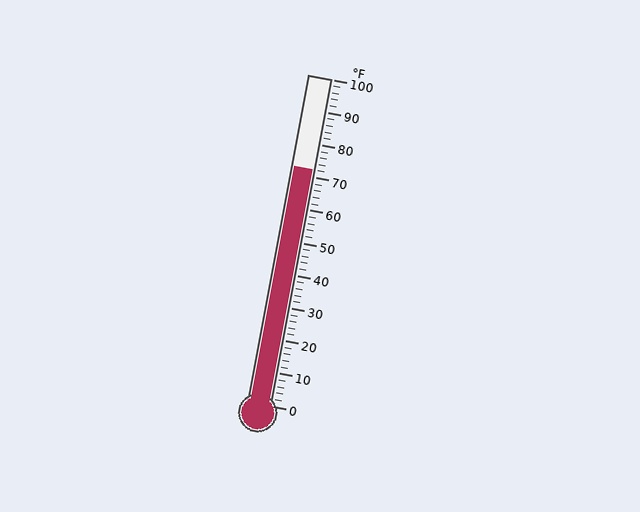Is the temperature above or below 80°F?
The temperature is below 80°F.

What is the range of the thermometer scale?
The thermometer scale ranges from 0°F to 100°F.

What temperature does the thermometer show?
The thermometer shows approximately 72°F.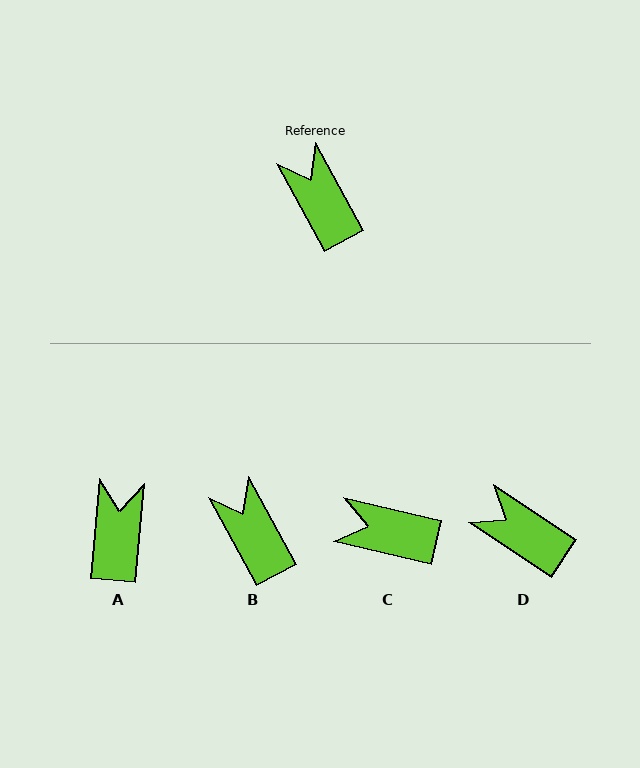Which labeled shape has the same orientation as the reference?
B.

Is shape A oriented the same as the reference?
No, it is off by about 34 degrees.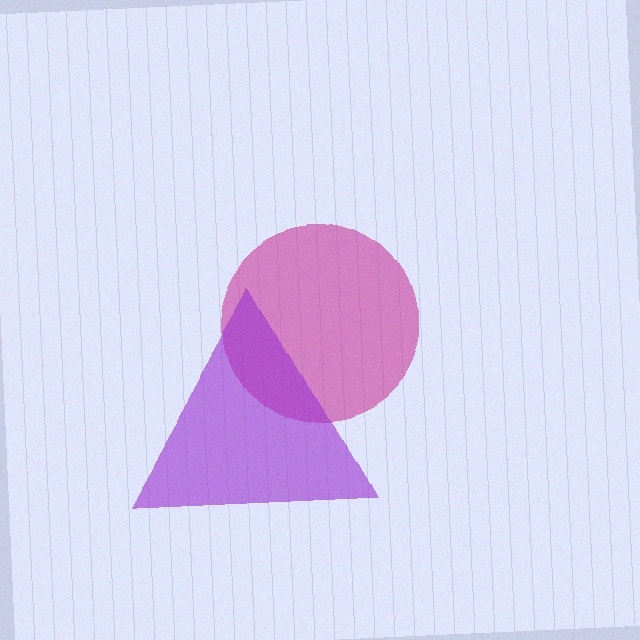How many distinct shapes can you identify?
There are 2 distinct shapes: a magenta circle, a purple triangle.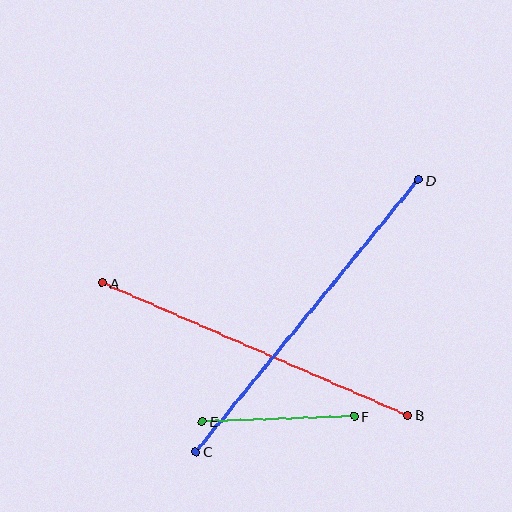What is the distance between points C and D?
The distance is approximately 351 pixels.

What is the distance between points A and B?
The distance is approximately 333 pixels.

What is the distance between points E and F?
The distance is approximately 152 pixels.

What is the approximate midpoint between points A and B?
The midpoint is at approximately (255, 349) pixels.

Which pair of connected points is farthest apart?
Points C and D are farthest apart.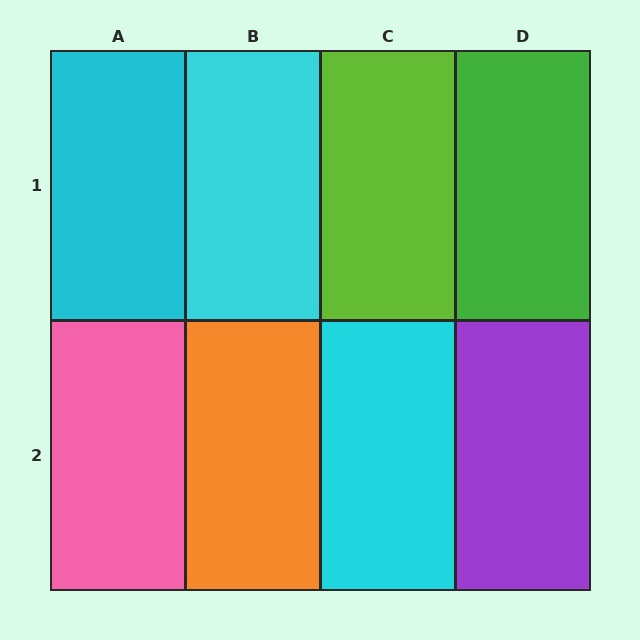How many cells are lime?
1 cell is lime.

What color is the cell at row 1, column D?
Green.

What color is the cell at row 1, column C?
Lime.